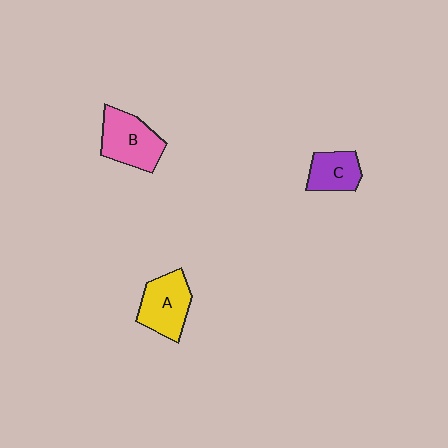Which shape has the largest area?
Shape B (pink).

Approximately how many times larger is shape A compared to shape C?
Approximately 1.4 times.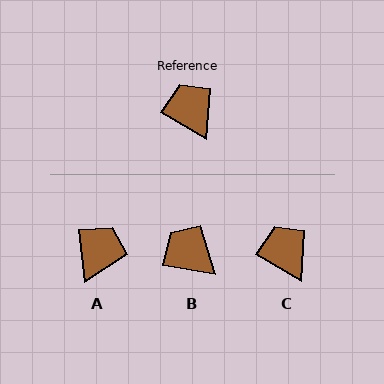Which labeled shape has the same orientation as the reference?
C.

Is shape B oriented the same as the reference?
No, it is off by about 21 degrees.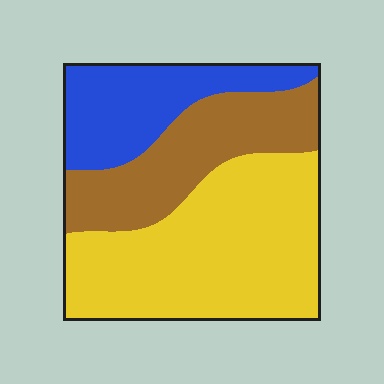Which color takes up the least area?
Blue, at roughly 25%.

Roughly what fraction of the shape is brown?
Brown covers about 25% of the shape.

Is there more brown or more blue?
Brown.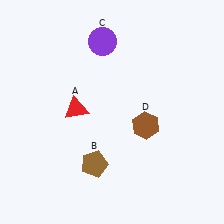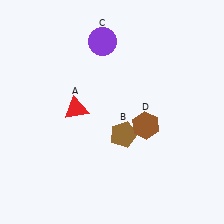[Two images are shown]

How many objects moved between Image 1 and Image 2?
1 object moved between the two images.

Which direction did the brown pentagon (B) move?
The brown pentagon (B) moved up.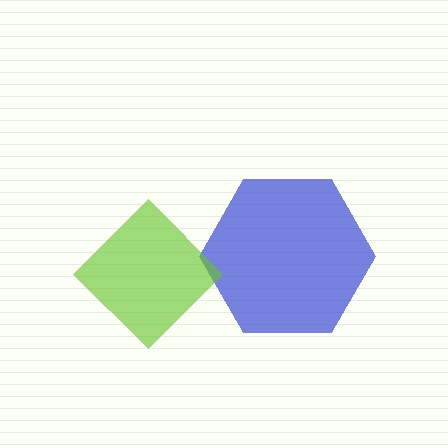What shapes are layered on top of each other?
The layered shapes are: a blue hexagon, a lime diamond.